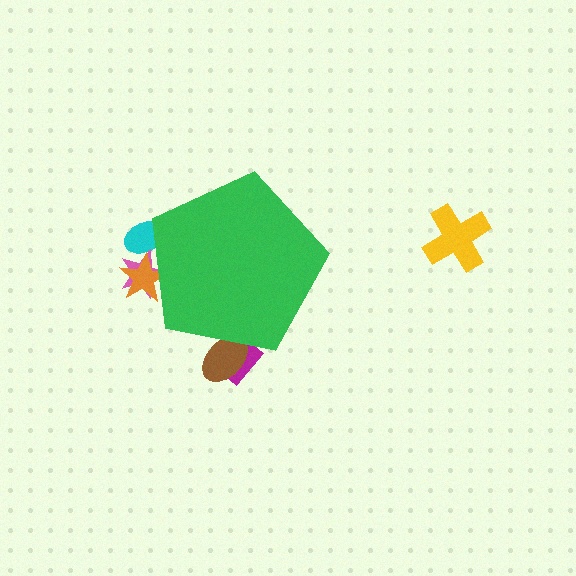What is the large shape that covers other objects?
A green pentagon.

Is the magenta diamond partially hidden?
Yes, the magenta diamond is partially hidden behind the green pentagon.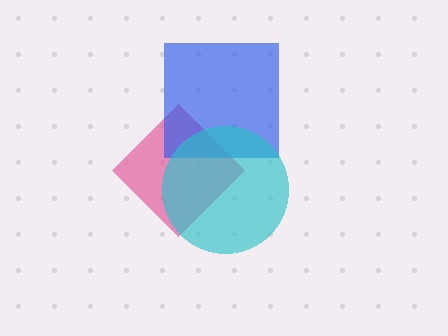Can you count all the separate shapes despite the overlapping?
Yes, there are 3 separate shapes.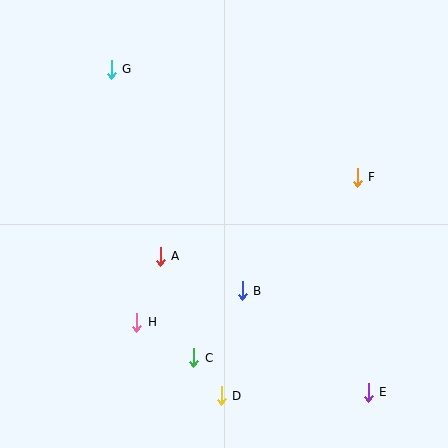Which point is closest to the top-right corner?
Point F is closest to the top-right corner.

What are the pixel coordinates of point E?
Point E is at (368, 392).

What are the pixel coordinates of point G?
Point G is at (111, 69).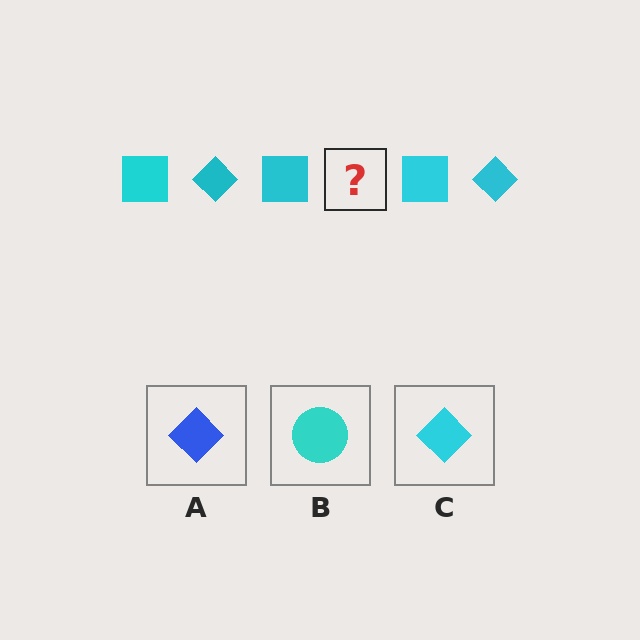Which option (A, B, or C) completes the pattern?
C.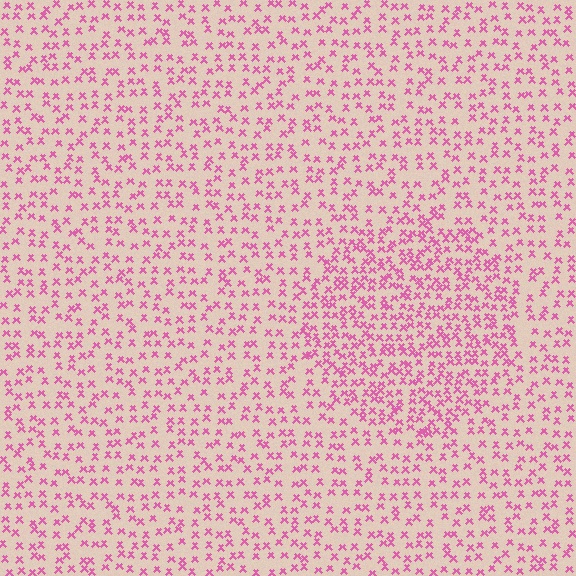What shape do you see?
I see a circle.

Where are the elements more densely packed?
The elements are more densely packed inside the circle boundary.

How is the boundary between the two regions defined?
The boundary is defined by a change in element density (approximately 1.8x ratio). All elements are the same color, size, and shape.